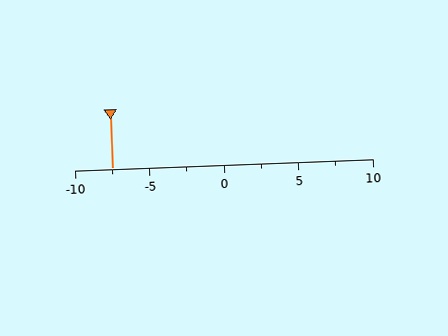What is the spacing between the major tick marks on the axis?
The major ticks are spaced 5 apart.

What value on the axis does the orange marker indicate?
The marker indicates approximately -7.5.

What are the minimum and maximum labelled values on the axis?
The axis runs from -10 to 10.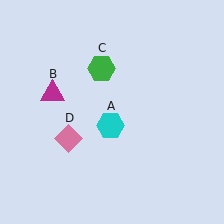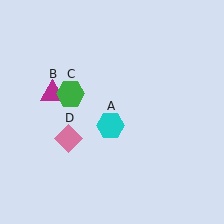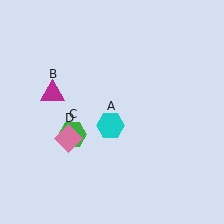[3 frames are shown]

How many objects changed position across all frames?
1 object changed position: green hexagon (object C).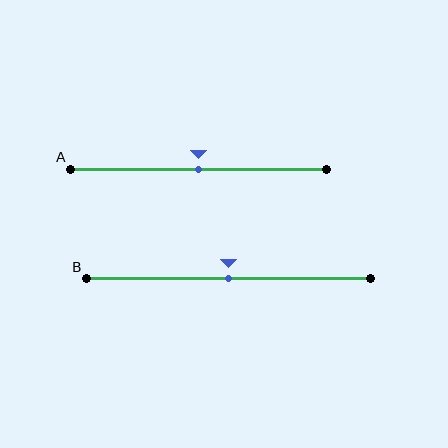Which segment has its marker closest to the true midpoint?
Segment A has its marker closest to the true midpoint.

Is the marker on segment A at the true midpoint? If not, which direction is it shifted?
Yes, the marker on segment A is at the true midpoint.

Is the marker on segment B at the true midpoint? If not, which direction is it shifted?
Yes, the marker on segment B is at the true midpoint.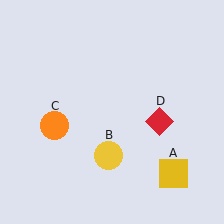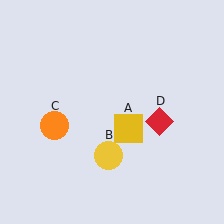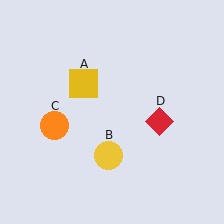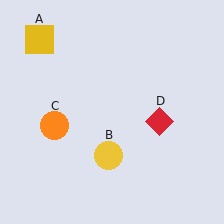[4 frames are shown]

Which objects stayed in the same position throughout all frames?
Yellow circle (object B) and orange circle (object C) and red diamond (object D) remained stationary.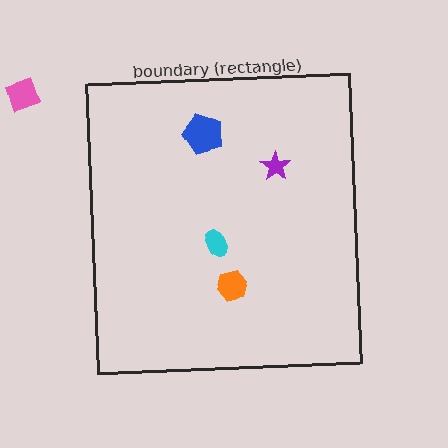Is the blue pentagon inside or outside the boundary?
Inside.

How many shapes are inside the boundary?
4 inside, 1 outside.